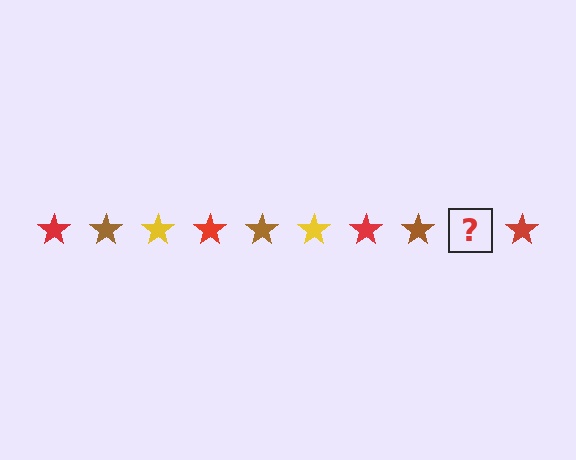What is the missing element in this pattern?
The missing element is a yellow star.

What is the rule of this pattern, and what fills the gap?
The rule is that the pattern cycles through red, brown, yellow stars. The gap should be filled with a yellow star.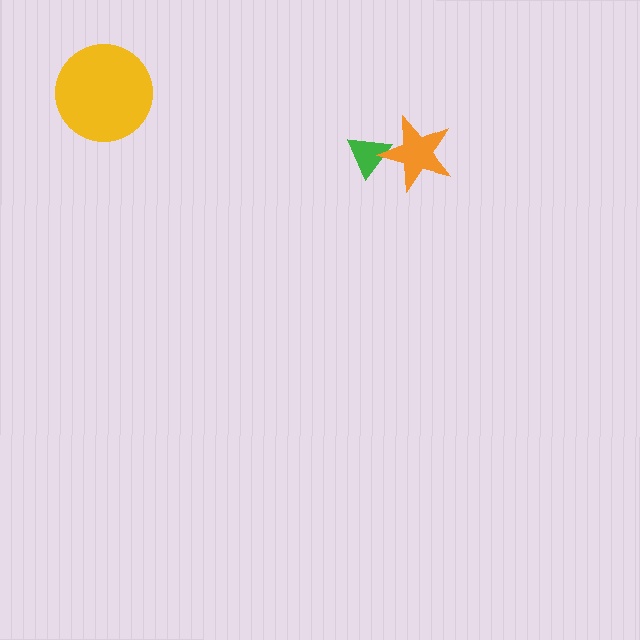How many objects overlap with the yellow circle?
0 objects overlap with the yellow circle.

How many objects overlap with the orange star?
1 object overlaps with the orange star.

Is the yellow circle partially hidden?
No, no other shape covers it.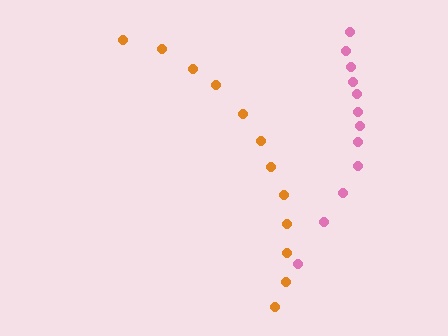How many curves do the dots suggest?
There are 2 distinct paths.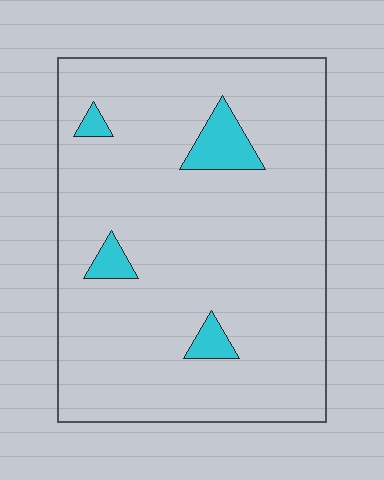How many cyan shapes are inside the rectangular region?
4.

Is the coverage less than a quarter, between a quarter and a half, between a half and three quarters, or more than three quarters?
Less than a quarter.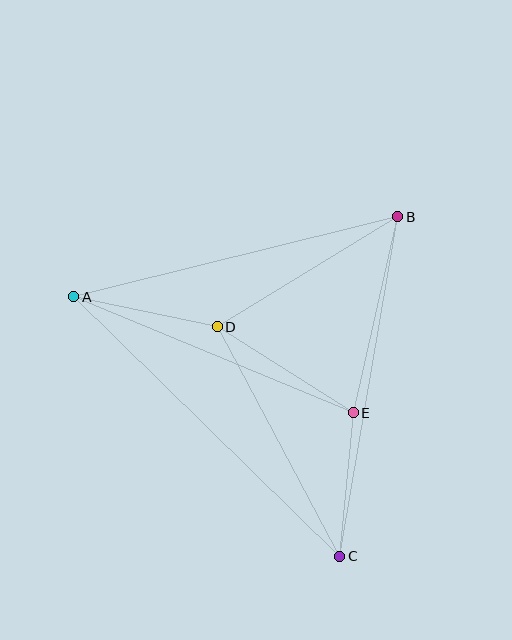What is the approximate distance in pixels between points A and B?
The distance between A and B is approximately 333 pixels.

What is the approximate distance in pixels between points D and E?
The distance between D and E is approximately 161 pixels.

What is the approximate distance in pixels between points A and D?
The distance between A and D is approximately 146 pixels.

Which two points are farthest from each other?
Points A and C are farthest from each other.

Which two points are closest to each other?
Points C and E are closest to each other.